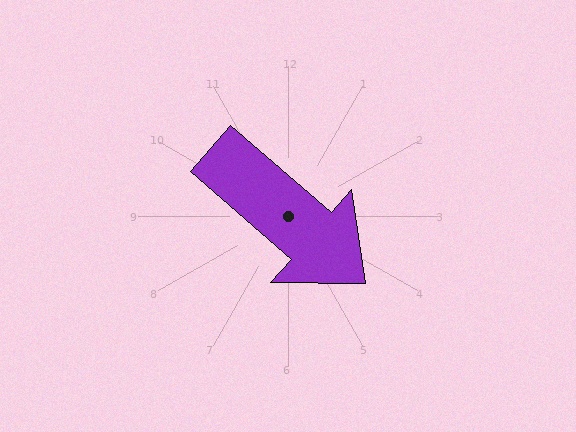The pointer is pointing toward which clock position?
Roughly 4 o'clock.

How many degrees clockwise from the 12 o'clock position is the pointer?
Approximately 131 degrees.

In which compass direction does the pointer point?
Southeast.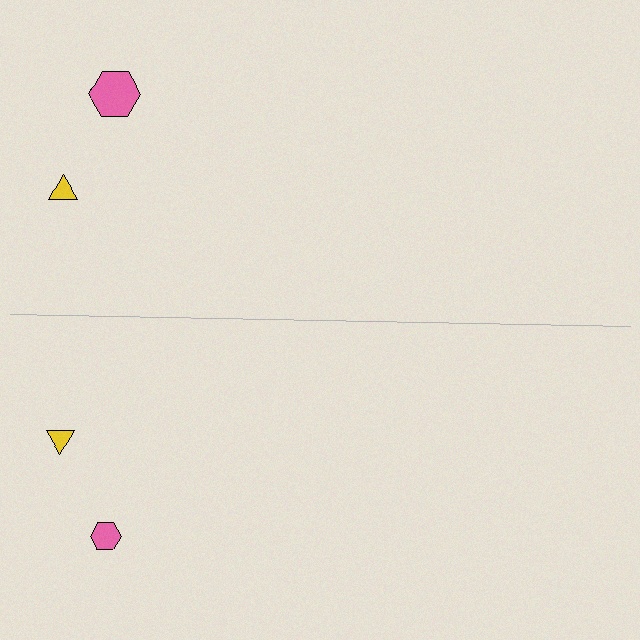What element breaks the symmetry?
The pink hexagon on the bottom side has a different size than its mirror counterpart.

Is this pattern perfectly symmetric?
No, the pattern is not perfectly symmetric. The pink hexagon on the bottom side has a different size than its mirror counterpart.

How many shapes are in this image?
There are 4 shapes in this image.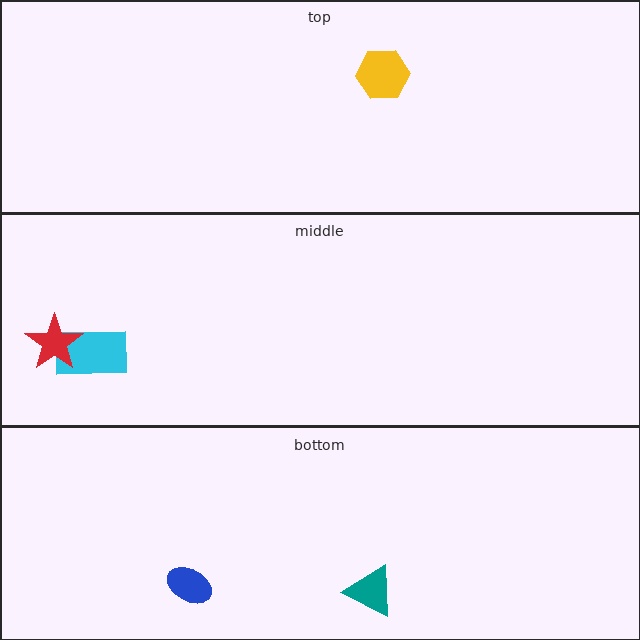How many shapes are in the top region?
1.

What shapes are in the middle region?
The cyan rectangle, the red star.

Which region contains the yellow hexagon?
The top region.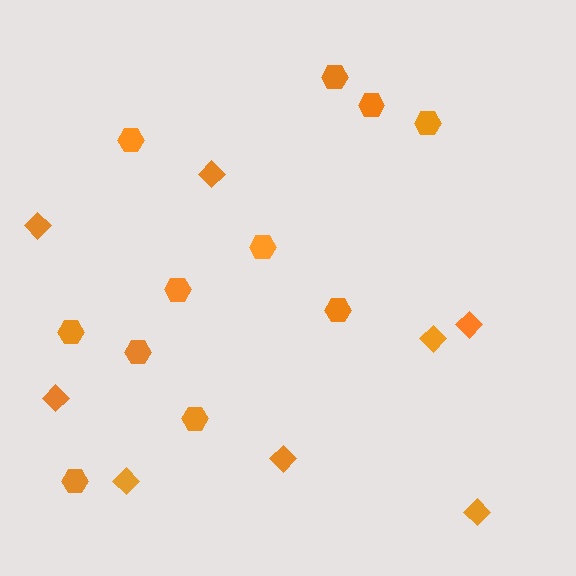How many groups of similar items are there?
There are 2 groups: one group of diamonds (8) and one group of hexagons (11).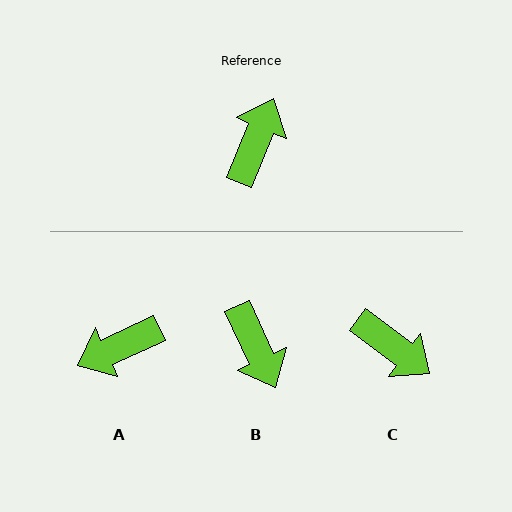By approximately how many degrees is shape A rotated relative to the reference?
Approximately 137 degrees counter-clockwise.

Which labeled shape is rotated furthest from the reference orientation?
A, about 137 degrees away.